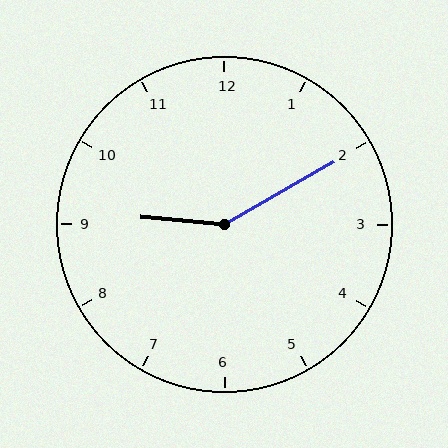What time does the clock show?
9:10.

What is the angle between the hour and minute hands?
Approximately 145 degrees.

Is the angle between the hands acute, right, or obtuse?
It is obtuse.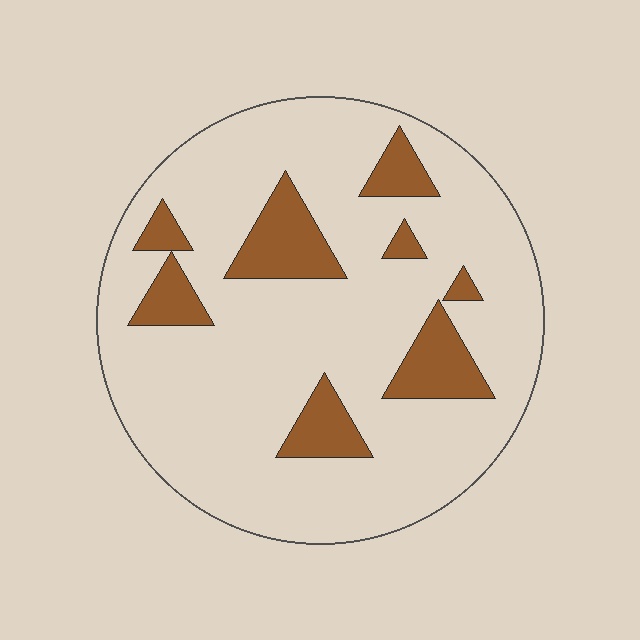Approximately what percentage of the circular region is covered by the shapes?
Approximately 15%.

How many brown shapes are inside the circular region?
8.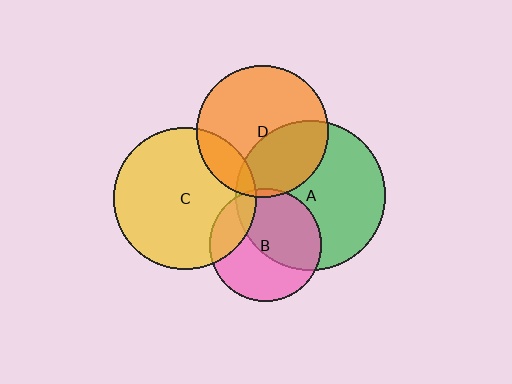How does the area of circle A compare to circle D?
Approximately 1.3 times.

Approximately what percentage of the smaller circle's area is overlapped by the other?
Approximately 5%.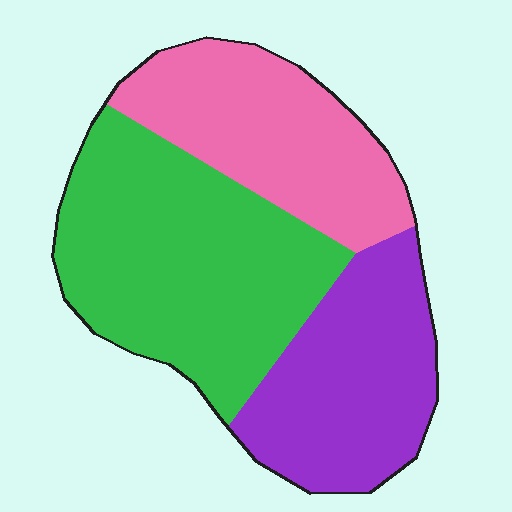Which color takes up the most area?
Green, at roughly 45%.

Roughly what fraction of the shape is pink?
Pink covers 28% of the shape.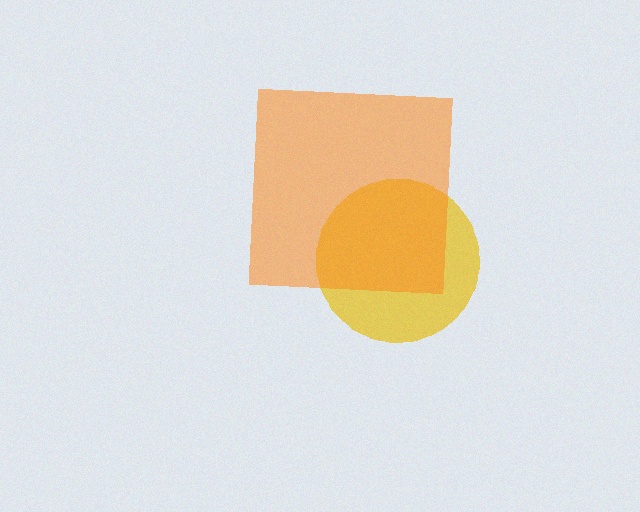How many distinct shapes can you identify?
There are 2 distinct shapes: a yellow circle, an orange square.